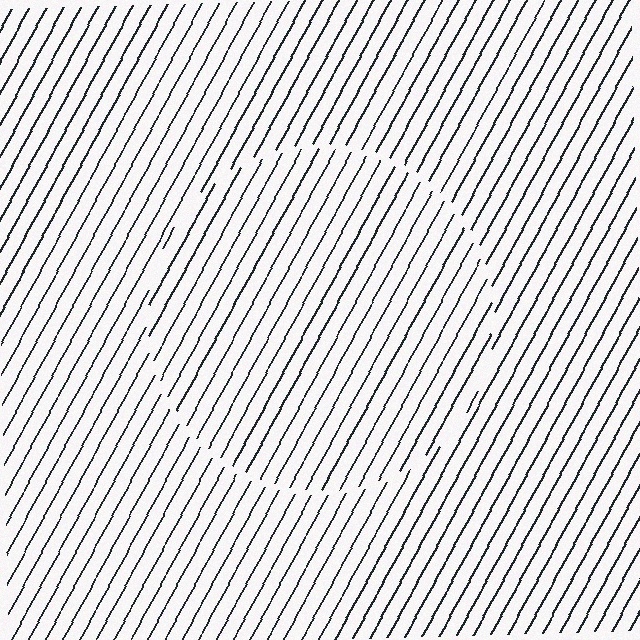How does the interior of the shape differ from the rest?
The interior of the shape contains the same grating, shifted by half a period — the contour is defined by the phase discontinuity where line-ends from the inner and outer gratings abut.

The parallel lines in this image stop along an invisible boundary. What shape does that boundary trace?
An illusory circle. The interior of the shape contains the same grating, shifted by half a period — the contour is defined by the phase discontinuity where line-ends from the inner and outer gratings abut.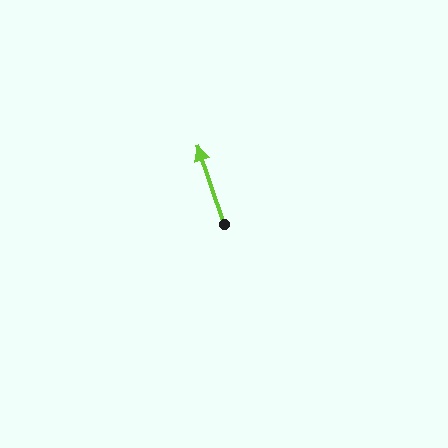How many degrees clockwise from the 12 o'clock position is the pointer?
Approximately 341 degrees.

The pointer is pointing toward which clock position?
Roughly 11 o'clock.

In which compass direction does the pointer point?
North.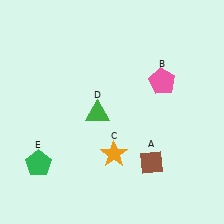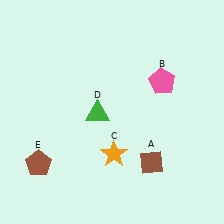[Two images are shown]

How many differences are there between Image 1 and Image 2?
There is 1 difference between the two images.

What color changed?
The pentagon (E) changed from green in Image 1 to brown in Image 2.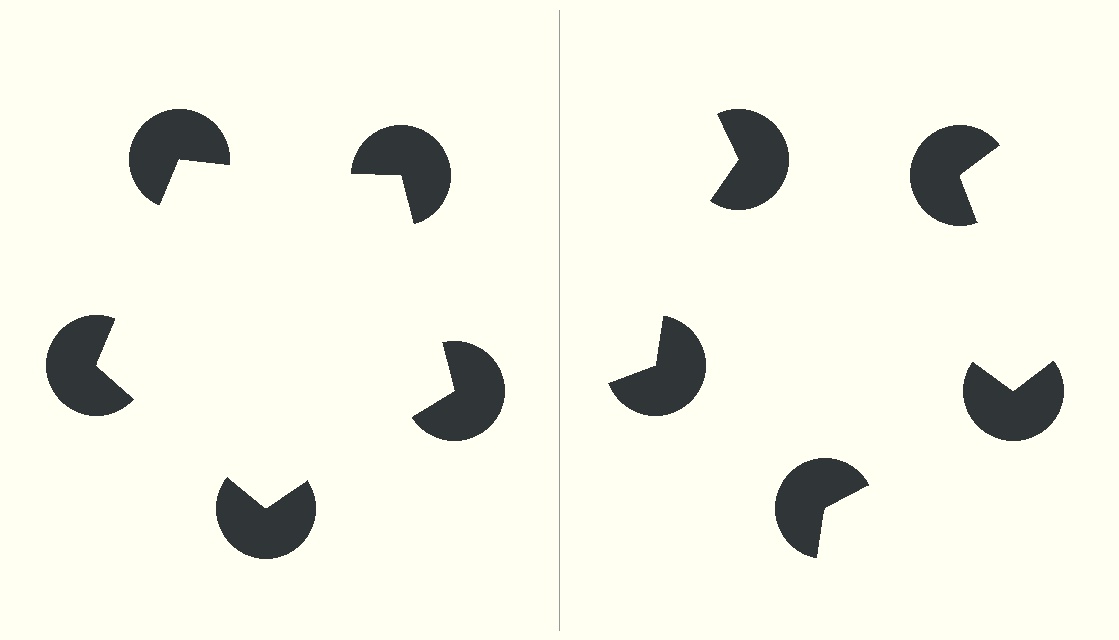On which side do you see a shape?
An illusory pentagon appears on the left side. On the right side the wedge cuts are rotated, so no coherent shape forms.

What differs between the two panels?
The pac-man discs are positioned identically on both sides; only the wedge orientations differ. On the left they align to a pentagon; on the right they are misaligned.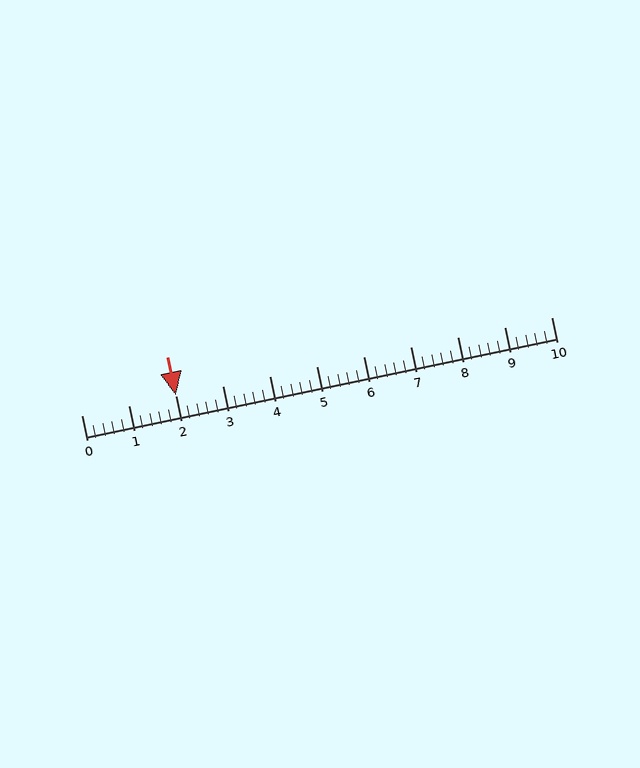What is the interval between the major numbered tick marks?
The major tick marks are spaced 1 units apart.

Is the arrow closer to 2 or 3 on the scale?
The arrow is closer to 2.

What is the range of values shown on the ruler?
The ruler shows values from 0 to 10.